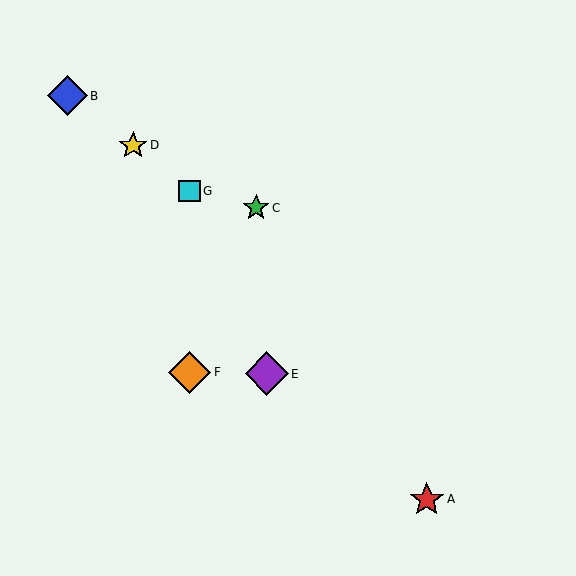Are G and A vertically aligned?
No, G is at x≈189 and A is at x≈427.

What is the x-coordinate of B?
Object B is at x≈67.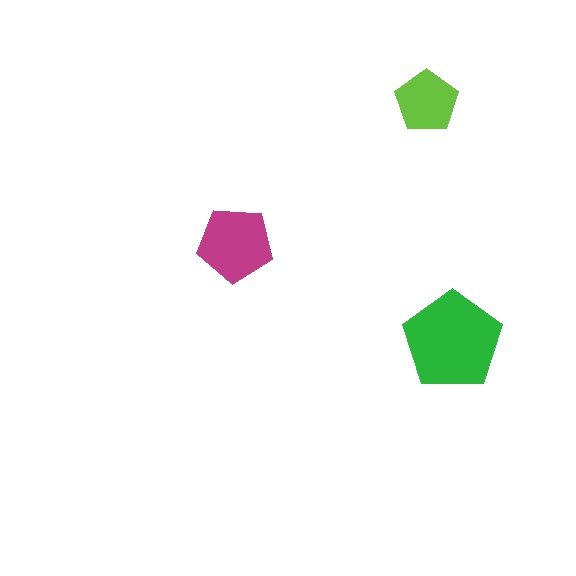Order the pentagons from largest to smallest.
the green one, the magenta one, the lime one.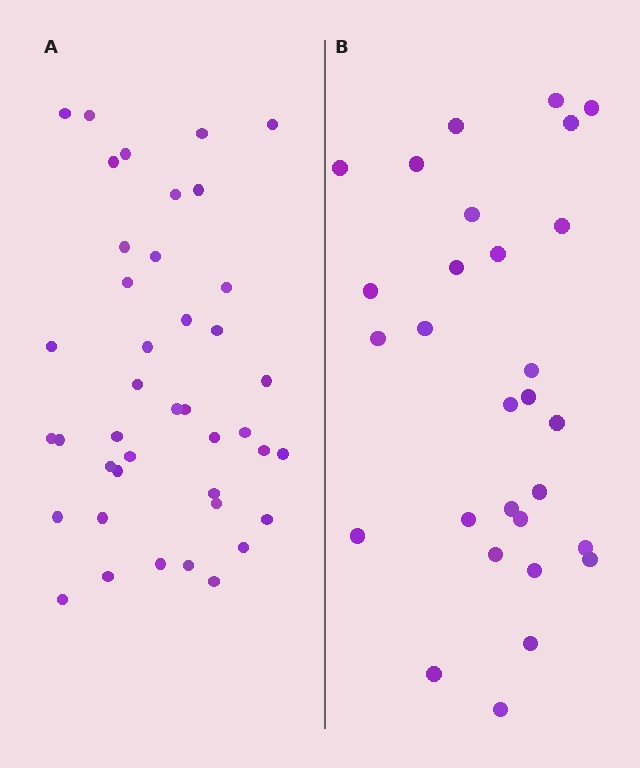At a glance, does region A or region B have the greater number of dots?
Region A (the left region) has more dots.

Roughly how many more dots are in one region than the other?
Region A has roughly 12 or so more dots than region B.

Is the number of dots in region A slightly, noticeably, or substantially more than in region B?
Region A has noticeably more, but not dramatically so. The ratio is roughly 1.4 to 1.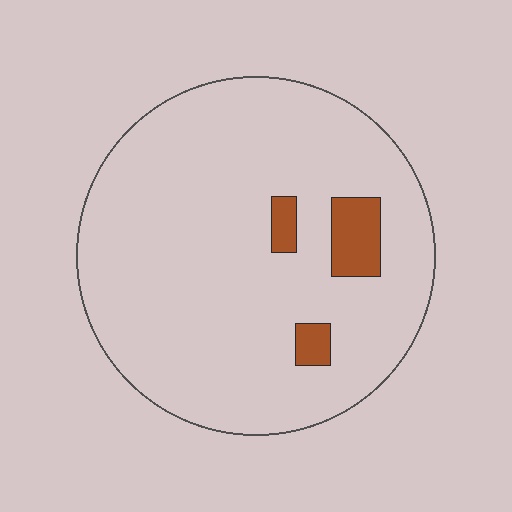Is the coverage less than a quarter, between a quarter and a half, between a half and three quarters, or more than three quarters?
Less than a quarter.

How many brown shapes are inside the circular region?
3.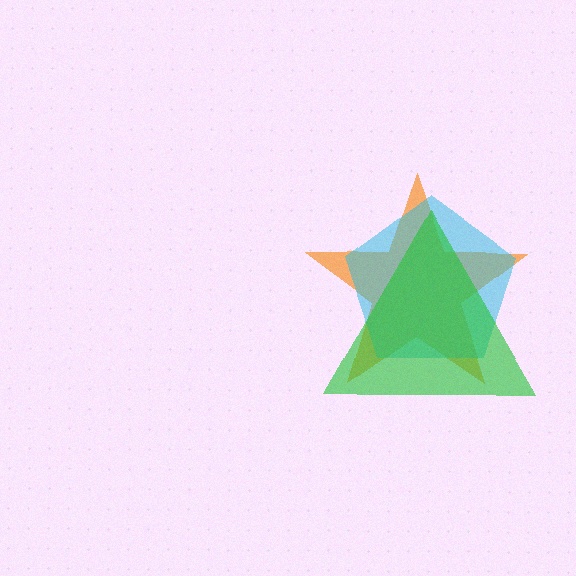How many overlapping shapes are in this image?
There are 3 overlapping shapes in the image.